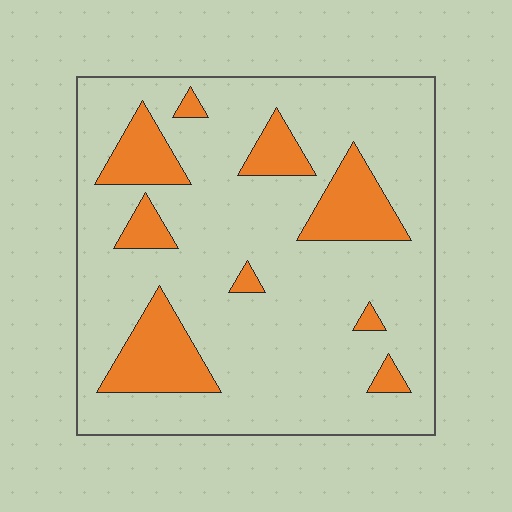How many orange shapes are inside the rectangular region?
9.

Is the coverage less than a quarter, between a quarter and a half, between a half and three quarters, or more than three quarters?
Less than a quarter.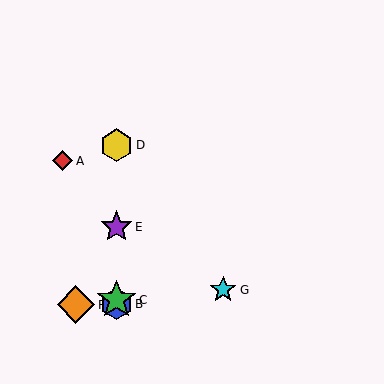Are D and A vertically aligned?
No, D is at x≈116 and A is at x≈62.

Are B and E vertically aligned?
Yes, both are at x≈116.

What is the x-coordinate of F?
Object F is at x≈76.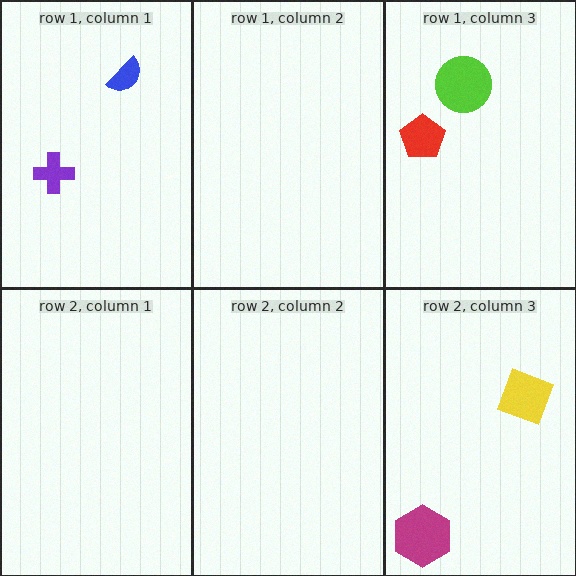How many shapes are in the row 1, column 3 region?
2.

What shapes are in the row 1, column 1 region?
The blue semicircle, the purple cross.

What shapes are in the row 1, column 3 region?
The lime circle, the red pentagon.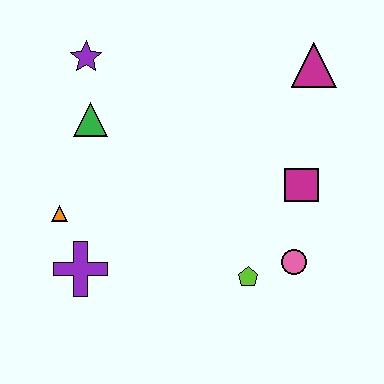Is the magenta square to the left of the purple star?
No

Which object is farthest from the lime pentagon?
The purple star is farthest from the lime pentagon.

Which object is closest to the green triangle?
The purple star is closest to the green triangle.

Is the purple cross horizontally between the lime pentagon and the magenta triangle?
No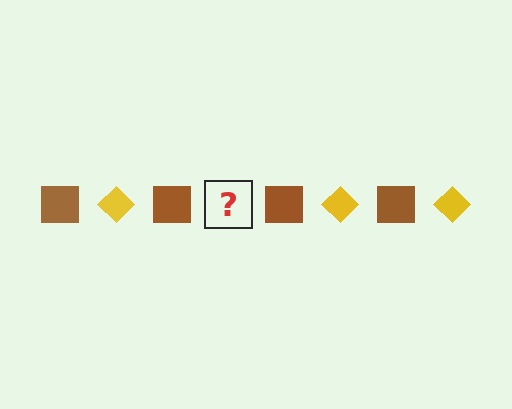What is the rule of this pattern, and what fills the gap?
The rule is that the pattern alternates between brown square and yellow diamond. The gap should be filled with a yellow diamond.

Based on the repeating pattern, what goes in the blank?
The blank should be a yellow diamond.